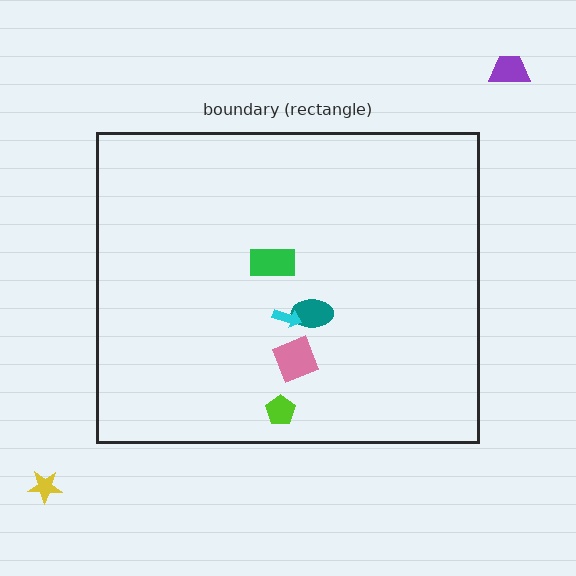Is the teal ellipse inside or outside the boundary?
Inside.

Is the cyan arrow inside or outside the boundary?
Inside.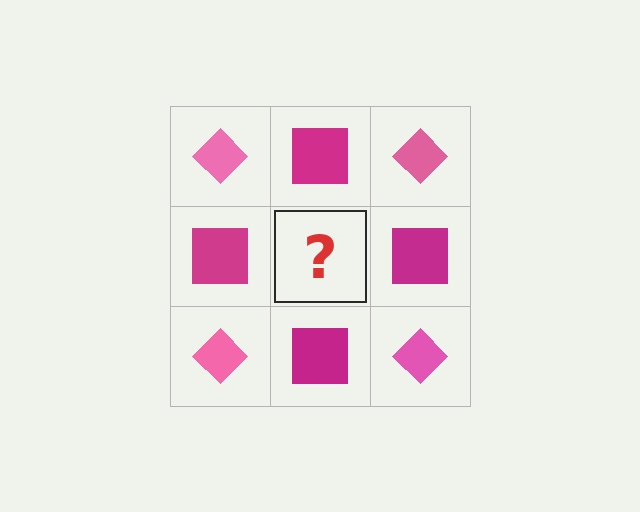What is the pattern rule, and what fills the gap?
The rule is that it alternates pink diamond and magenta square in a checkerboard pattern. The gap should be filled with a pink diamond.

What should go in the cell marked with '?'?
The missing cell should contain a pink diamond.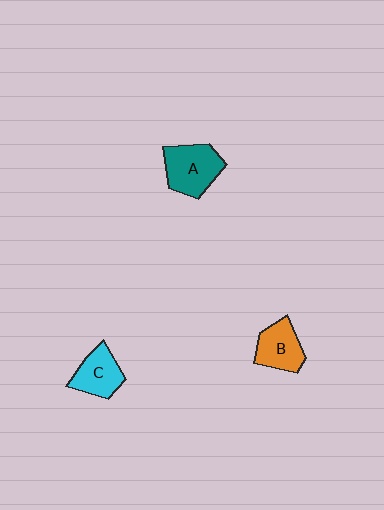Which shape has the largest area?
Shape A (teal).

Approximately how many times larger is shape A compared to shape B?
Approximately 1.3 times.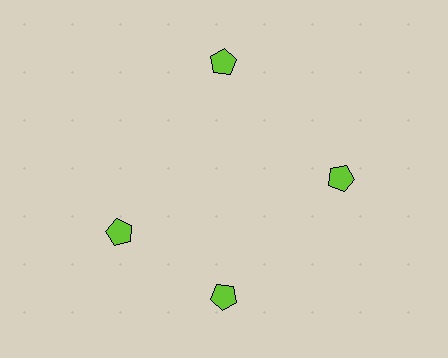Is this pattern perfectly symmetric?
No. The 4 lime pentagons are arranged in a ring, but one element near the 9 o'clock position is rotated out of alignment along the ring, breaking the 4-fold rotational symmetry.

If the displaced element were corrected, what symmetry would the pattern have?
It would have 4-fold rotational symmetry — the pattern would map onto itself every 90 degrees.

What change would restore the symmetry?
The symmetry would be restored by rotating it back into even spacing with its neighbors so that all 4 pentagons sit at equal angles and equal distance from the center.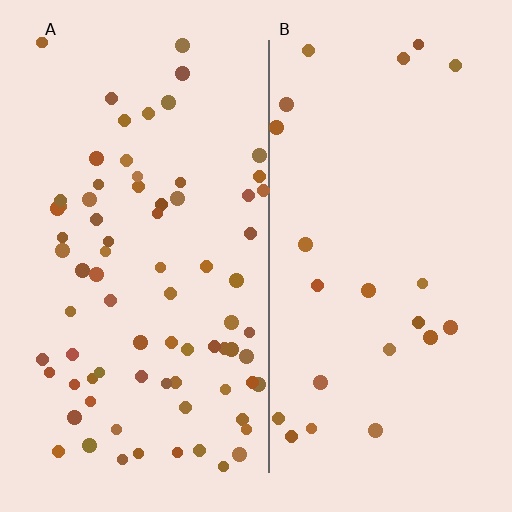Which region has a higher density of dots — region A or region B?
A (the left).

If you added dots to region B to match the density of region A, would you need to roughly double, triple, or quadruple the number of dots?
Approximately triple.